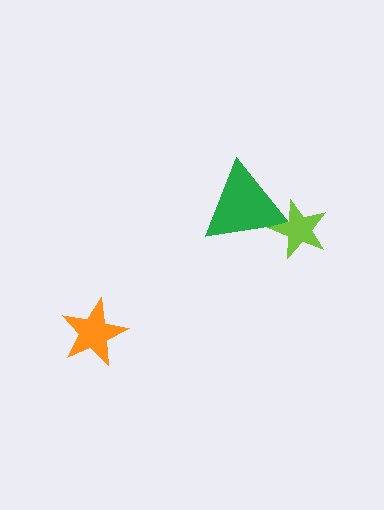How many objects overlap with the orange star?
0 objects overlap with the orange star.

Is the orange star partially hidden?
No, no other shape covers it.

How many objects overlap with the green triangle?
1 object overlaps with the green triangle.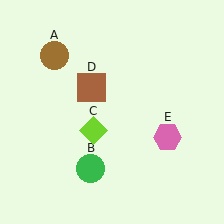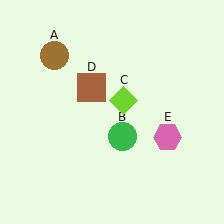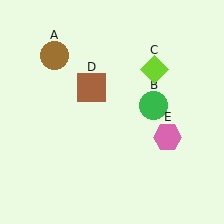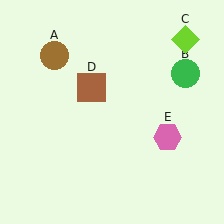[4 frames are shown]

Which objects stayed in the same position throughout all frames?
Brown circle (object A) and brown square (object D) and pink hexagon (object E) remained stationary.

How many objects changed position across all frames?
2 objects changed position: green circle (object B), lime diamond (object C).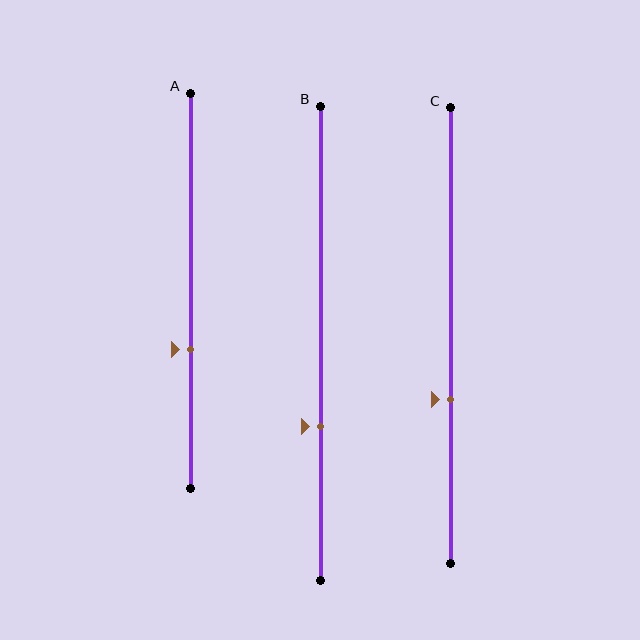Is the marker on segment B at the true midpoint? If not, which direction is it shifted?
No, the marker on segment B is shifted downward by about 18% of the segment length.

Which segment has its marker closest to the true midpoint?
Segment C has its marker closest to the true midpoint.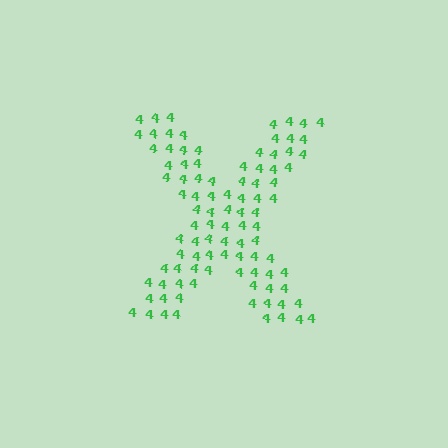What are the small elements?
The small elements are digit 4's.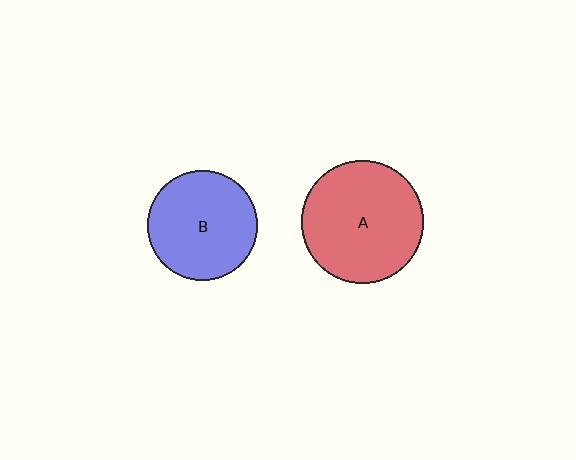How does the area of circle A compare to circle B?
Approximately 1.2 times.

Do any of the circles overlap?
No, none of the circles overlap.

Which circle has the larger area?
Circle A (red).